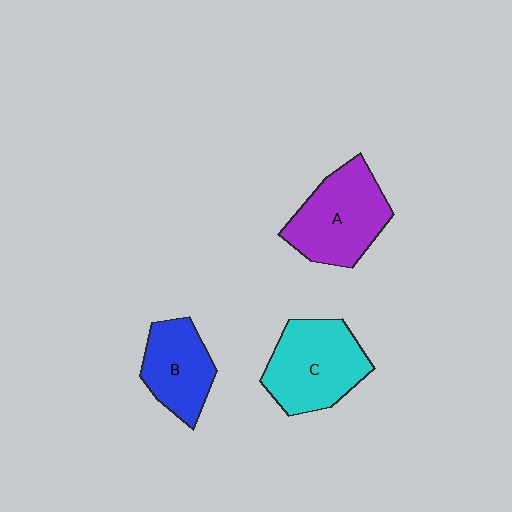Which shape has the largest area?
Shape C (cyan).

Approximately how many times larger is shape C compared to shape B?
Approximately 1.4 times.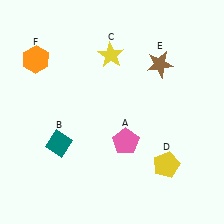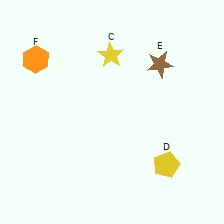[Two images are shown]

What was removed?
The pink pentagon (A), the teal diamond (B) were removed in Image 2.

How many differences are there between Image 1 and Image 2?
There are 2 differences between the two images.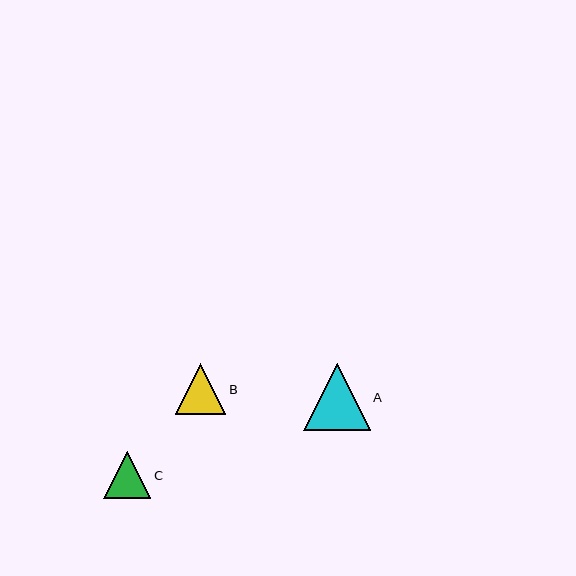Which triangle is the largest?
Triangle A is the largest with a size of approximately 67 pixels.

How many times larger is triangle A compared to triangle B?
Triangle A is approximately 1.3 times the size of triangle B.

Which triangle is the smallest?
Triangle C is the smallest with a size of approximately 47 pixels.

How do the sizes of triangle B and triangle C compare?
Triangle B and triangle C are approximately the same size.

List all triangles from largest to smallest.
From largest to smallest: A, B, C.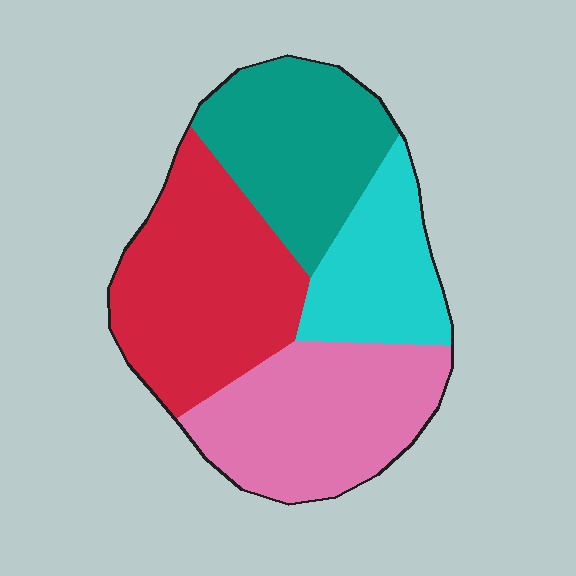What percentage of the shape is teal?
Teal takes up about one quarter (1/4) of the shape.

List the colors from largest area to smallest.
From largest to smallest: red, pink, teal, cyan.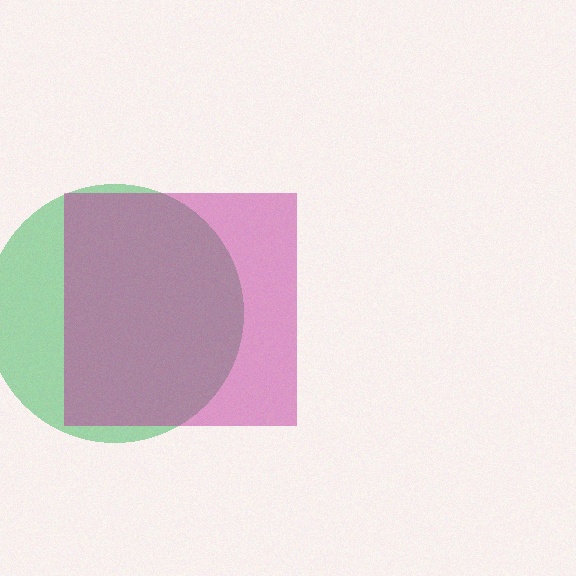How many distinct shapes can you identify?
There are 2 distinct shapes: a green circle, a magenta square.